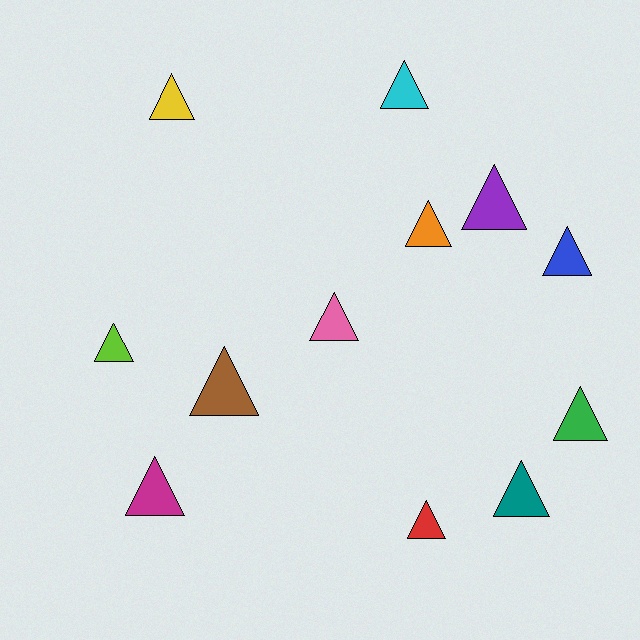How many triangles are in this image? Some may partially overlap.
There are 12 triangles.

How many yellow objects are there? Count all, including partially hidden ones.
There is 1 yellow object.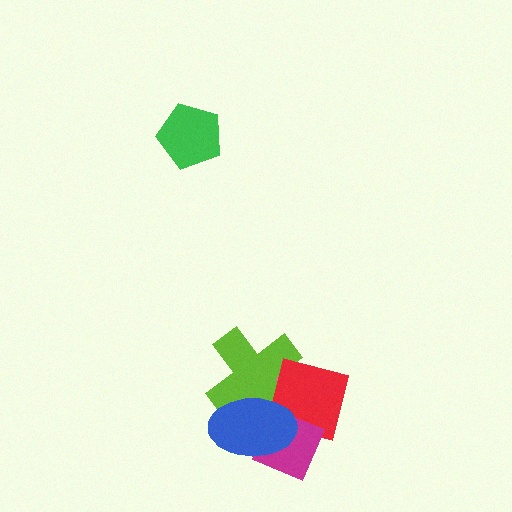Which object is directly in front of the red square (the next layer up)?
The magenta square is directly in front of the red square.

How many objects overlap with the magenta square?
3 objects overlap with the magenta square.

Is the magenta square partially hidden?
Yes, it is partially covered by another shape.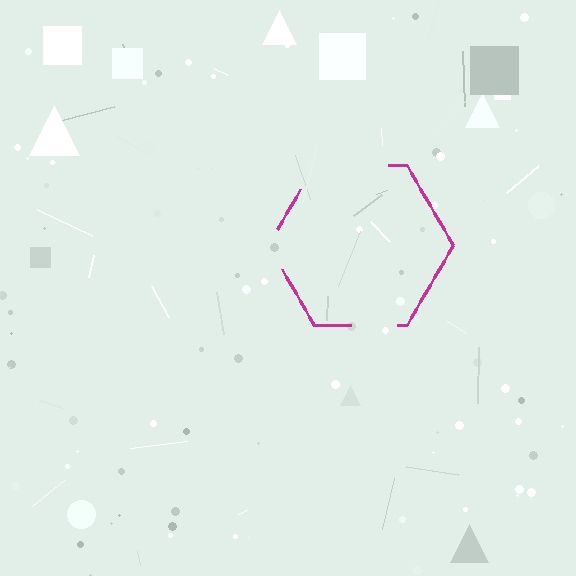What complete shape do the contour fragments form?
The contour fragments form a hexagon.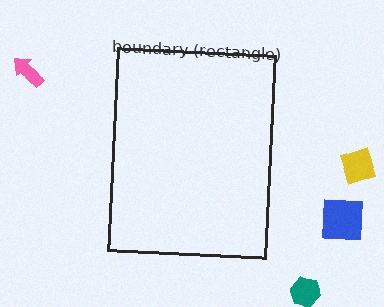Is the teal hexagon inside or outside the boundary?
Outside.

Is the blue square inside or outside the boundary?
Outside.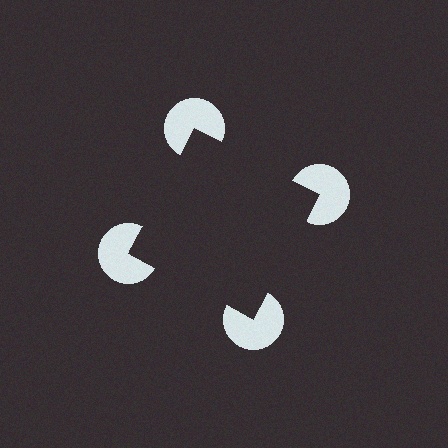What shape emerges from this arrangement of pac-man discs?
An illusory square — its edges are inferred from the aligned wedge cuts in the pac-man discs, not physically drawn.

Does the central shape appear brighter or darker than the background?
It typically appears slightly darker than the background, even though no actual brightness change is drawn.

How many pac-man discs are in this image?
There are 4 — one at each vertex of the illusory square.